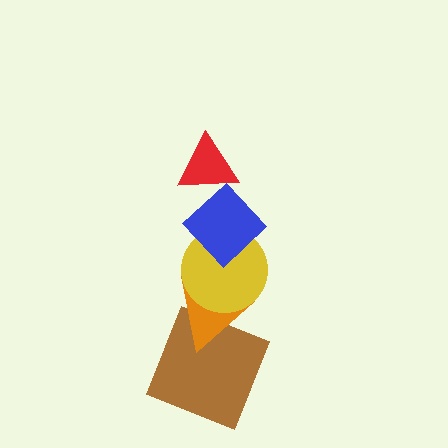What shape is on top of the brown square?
The orange triangle is on top of the brown square.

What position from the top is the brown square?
The brown square is 5th from the top.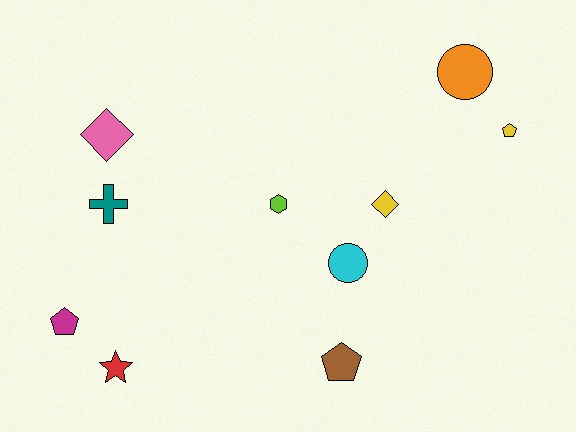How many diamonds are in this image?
There are 2 diamonds.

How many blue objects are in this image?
There are no blue objects.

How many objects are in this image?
There are 10 objects.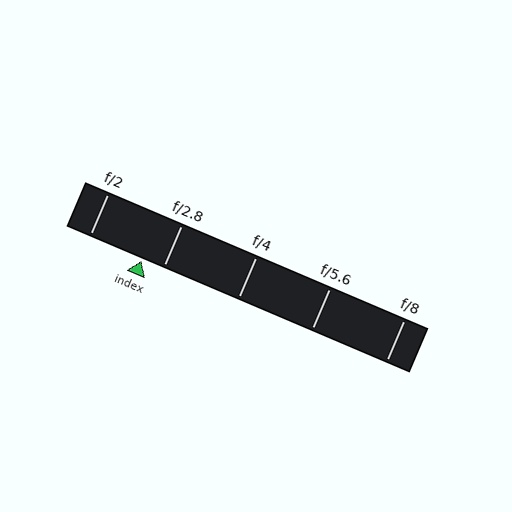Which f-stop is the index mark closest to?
The index mark is closest to f/2.8.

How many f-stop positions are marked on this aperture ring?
There are 5 f-stop positions marked.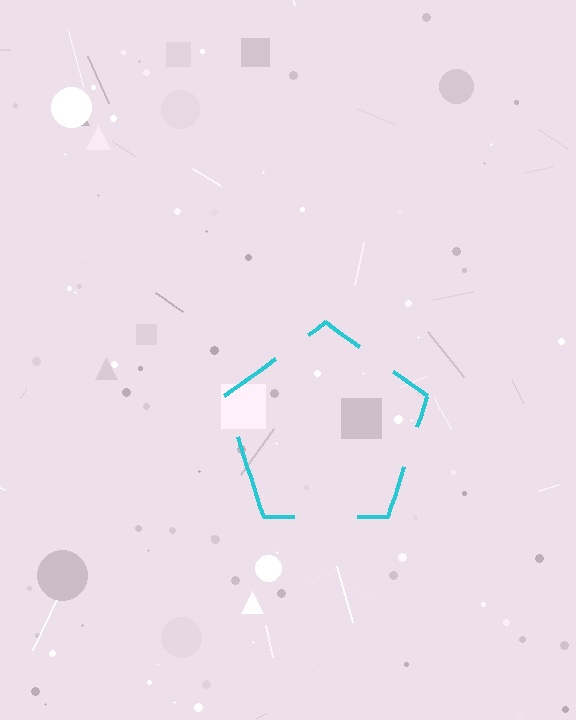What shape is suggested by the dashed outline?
The dashed outline suggests a pentagon.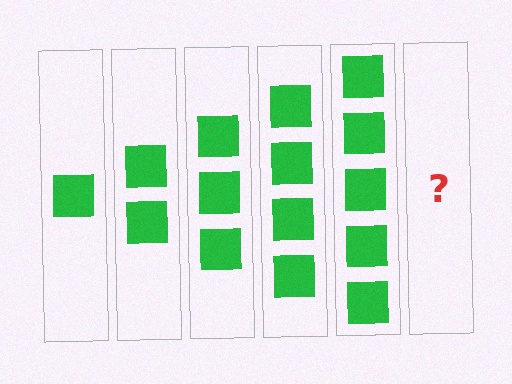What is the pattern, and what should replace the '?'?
The pattern is that each step adds one more square. The '?' should be 6 squares.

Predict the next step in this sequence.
The next step is 6 squares.